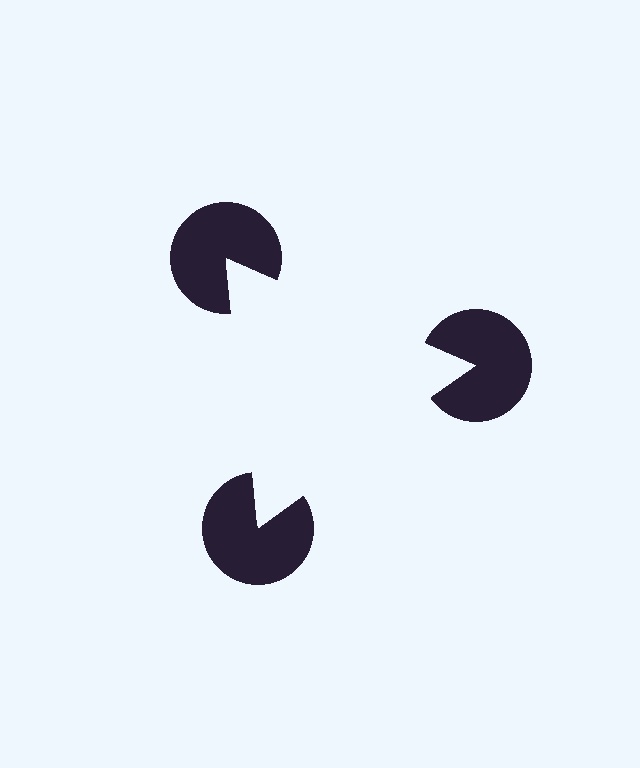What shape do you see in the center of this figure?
An illusory triangle — its edges are inferred from the aligned wedge cuts in the pac-man discs, not physically drawn.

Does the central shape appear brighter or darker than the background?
It typically appears slightly brighter than the background, even though no actual brightness change is drawn.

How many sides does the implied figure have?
3 sides.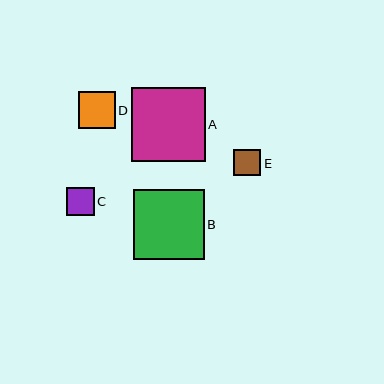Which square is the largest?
Square A is the largest with a size of approximately 74 pixels.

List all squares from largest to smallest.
From largest to smallest: A, B, D, C, E.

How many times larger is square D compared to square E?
Square D is approximately 1.4 times the size of square E.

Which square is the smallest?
Square E is the smallest with a size of approximately 27 pixels.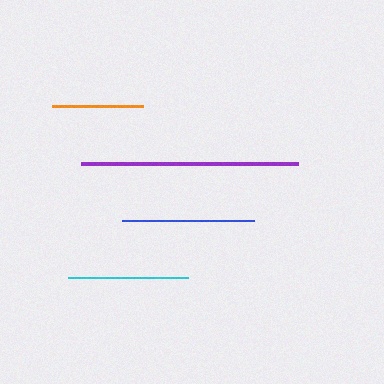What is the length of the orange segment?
The orange segment is approximately 91 pixels long.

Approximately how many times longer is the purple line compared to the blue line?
The purple line is approximately 1.6 times the length of the blue line.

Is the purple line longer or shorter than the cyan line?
The purple line is longer than the cyan line.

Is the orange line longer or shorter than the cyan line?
The cyan line is longer than the orange line.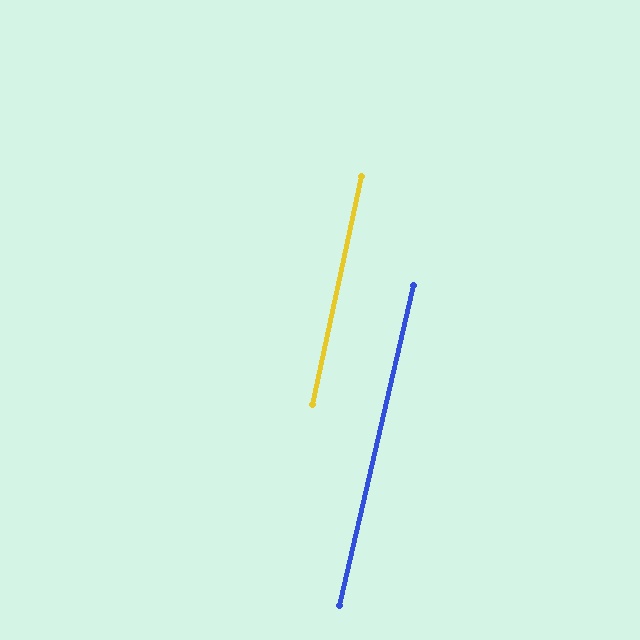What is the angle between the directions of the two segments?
Approximately 1 degree.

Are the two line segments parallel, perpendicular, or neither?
Parallel — their directions differ by only 0.7°.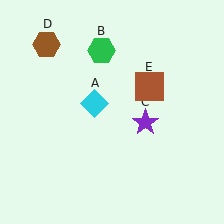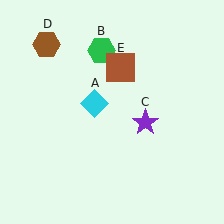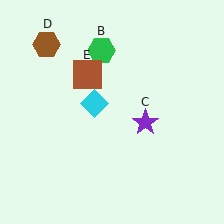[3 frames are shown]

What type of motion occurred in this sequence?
The brown square (object E) rotated counterclockwise around the center of the scene.